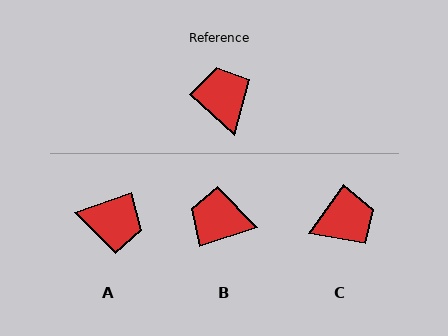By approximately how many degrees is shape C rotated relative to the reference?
Approximately 84 degrees clockwise.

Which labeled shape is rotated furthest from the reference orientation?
A, about 119 degrees away.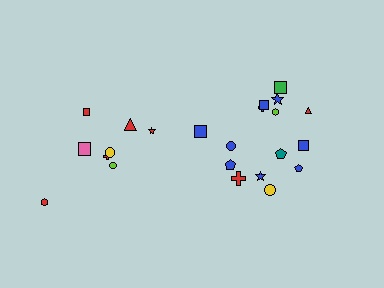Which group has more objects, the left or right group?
The right group.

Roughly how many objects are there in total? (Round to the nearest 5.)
Roughly 25 objects in total.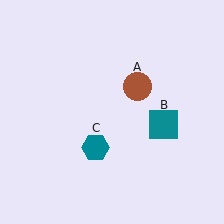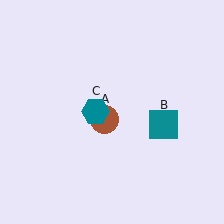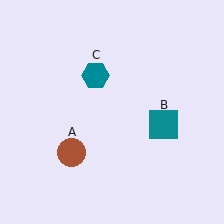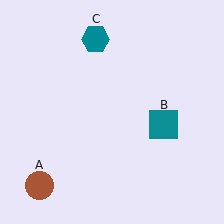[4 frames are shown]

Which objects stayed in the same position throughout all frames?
Teal square (object B) remained stationary.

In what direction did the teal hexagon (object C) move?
The teal hexagon (object C) moved up.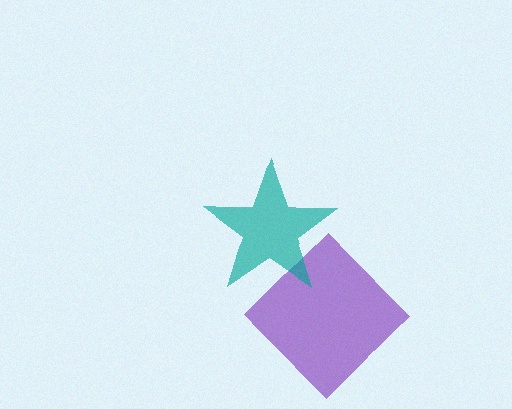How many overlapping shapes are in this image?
There are 2 overlapping shapes in the image.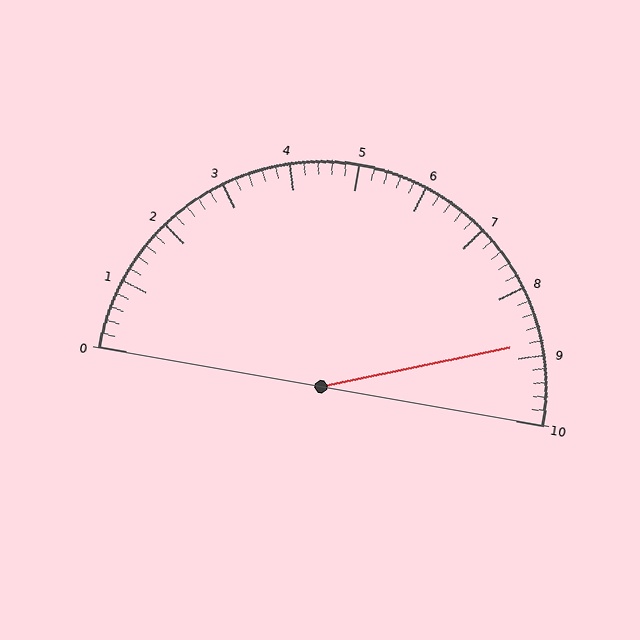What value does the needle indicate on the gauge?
The needle indicates approximately 8.8.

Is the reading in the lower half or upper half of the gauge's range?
The reading is in the upper half of the range (0 to 10).